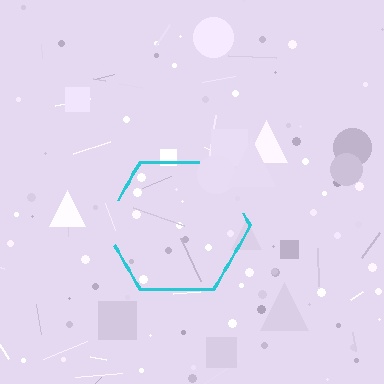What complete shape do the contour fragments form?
The contour fragments form a hexagon.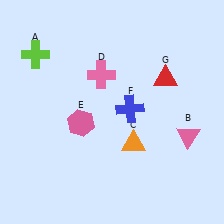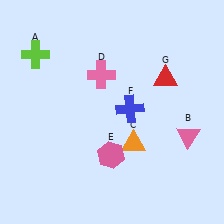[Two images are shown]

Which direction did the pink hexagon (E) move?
The pink hexagon (E) moved down.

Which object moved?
The pink hexagon (E) moved down.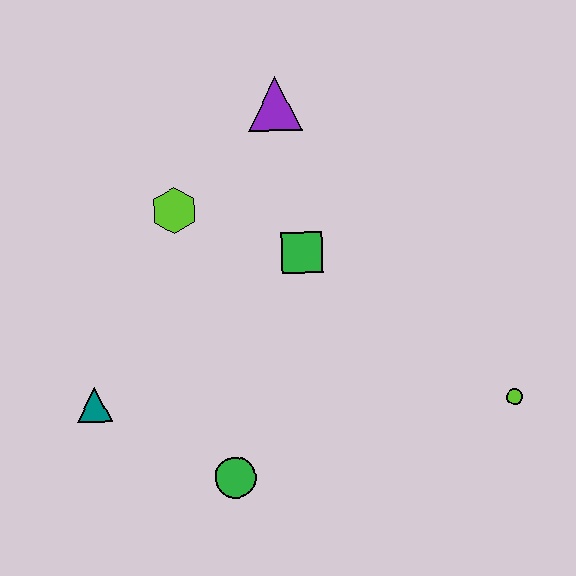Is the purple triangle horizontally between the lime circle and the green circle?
Yes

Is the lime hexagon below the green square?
No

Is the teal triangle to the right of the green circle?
No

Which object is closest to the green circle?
The teal triangle is closest to the green circle.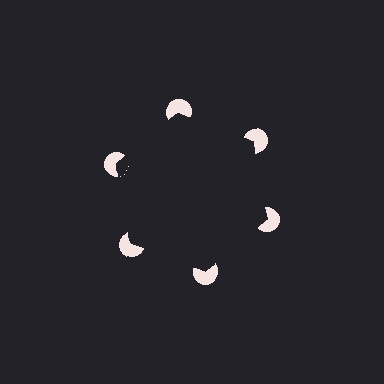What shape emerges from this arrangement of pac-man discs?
An illusory hexagon — its edges are inferred from the aligned wedge cuts in the pac-man discs, not physically drawn.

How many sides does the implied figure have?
6 sides.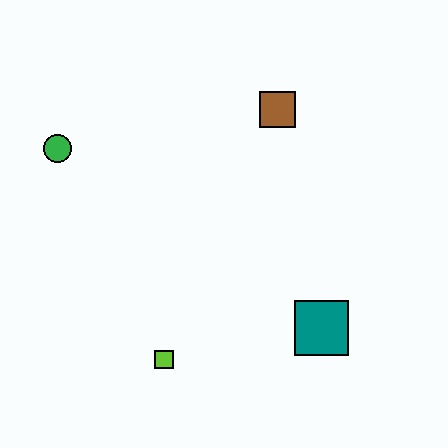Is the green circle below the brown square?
Yes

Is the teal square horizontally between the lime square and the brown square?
No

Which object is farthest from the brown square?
The lime square is farthest from the brown square.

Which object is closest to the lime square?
The teal square is closest to the lime square.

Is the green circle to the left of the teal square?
Yes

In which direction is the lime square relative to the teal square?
The lime square is to the left of the teal square.